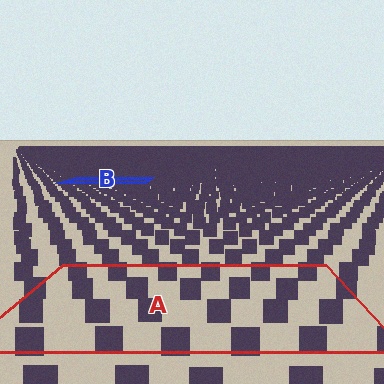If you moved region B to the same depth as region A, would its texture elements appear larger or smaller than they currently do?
They would appear larger. At a closer depth, the same texture elements are projected at a bigger on-screen size.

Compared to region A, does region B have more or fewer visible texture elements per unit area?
Region B has more texture elements per unit area — they are packed more densely because it is farther away.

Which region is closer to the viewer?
Region A is closer. The texture elements there are larger and more spread out.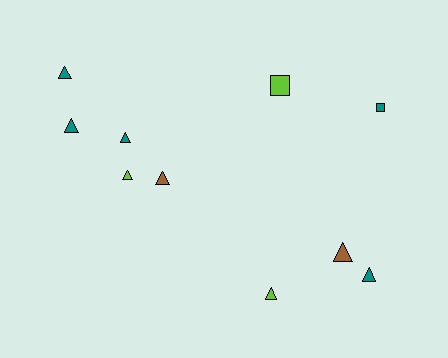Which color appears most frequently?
Teal, with 5 objects.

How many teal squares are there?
There is 1 teal square.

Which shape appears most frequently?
Triangle, with 8 objects.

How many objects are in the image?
There are 10 objects.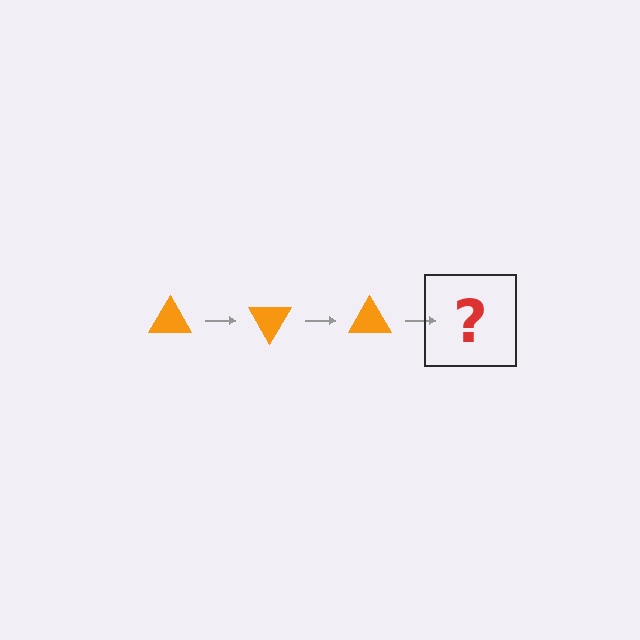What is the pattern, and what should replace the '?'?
The pattern is that the triangle rotates 60 degrees each step. The '?' should be an orange triangle rotated 180 degrees.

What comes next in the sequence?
The next element should be an orange triangle rotated 180 degrees.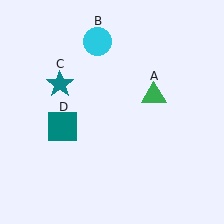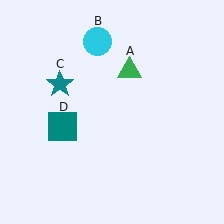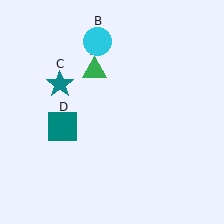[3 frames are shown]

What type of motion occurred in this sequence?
The green triangle (object A) rotated counterclockwise around the center of the scene.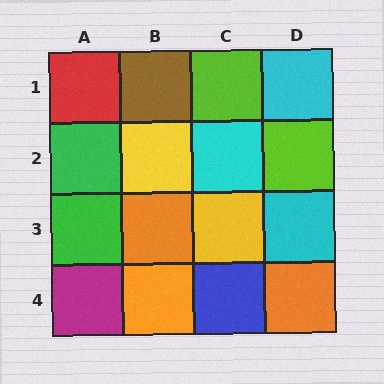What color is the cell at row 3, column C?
Yellow.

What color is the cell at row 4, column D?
Orange.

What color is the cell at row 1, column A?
Red.